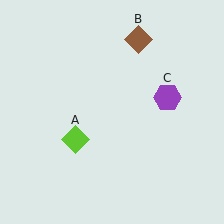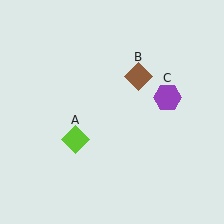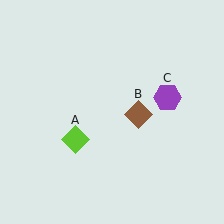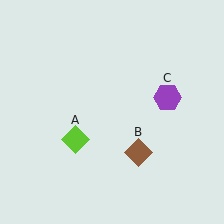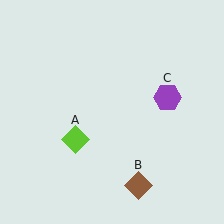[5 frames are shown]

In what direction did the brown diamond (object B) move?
The brown diamond (object B) moved down.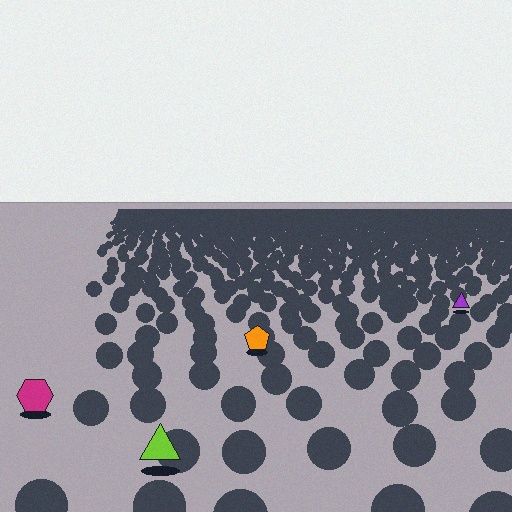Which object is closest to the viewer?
The lime triangle is closest. The texture marks near it are larger and more spread out.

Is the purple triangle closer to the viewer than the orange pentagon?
No. The orange pentagon is closer — you can tell from the texture gradient: the ground texture is coarser near it.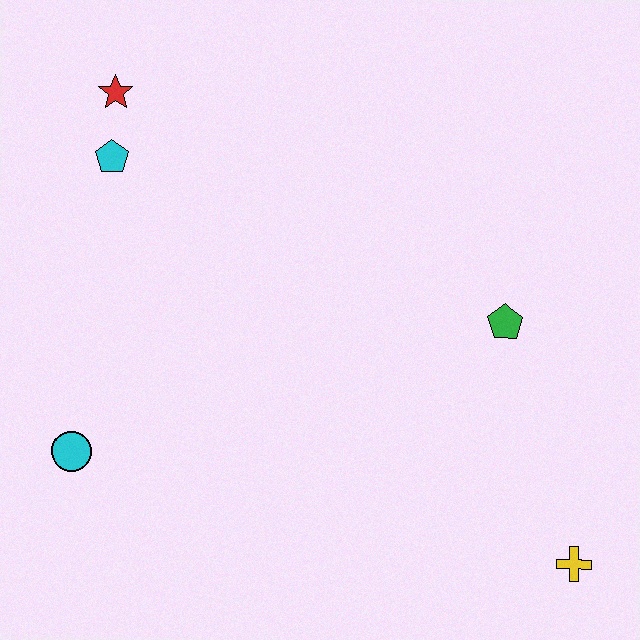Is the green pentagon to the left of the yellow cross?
Yes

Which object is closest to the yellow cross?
The green pentagon is closest to the yellow cross.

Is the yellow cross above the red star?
No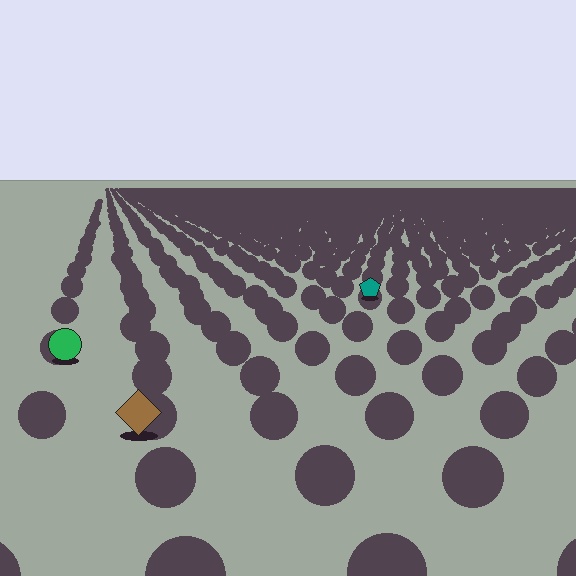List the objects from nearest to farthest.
From nearest to farthest: the brown diamond, the green circle, the teal pentagon.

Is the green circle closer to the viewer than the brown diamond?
No. The brown diamond is closer — you can tell from the texture gradient: the ground texture is coarser near it.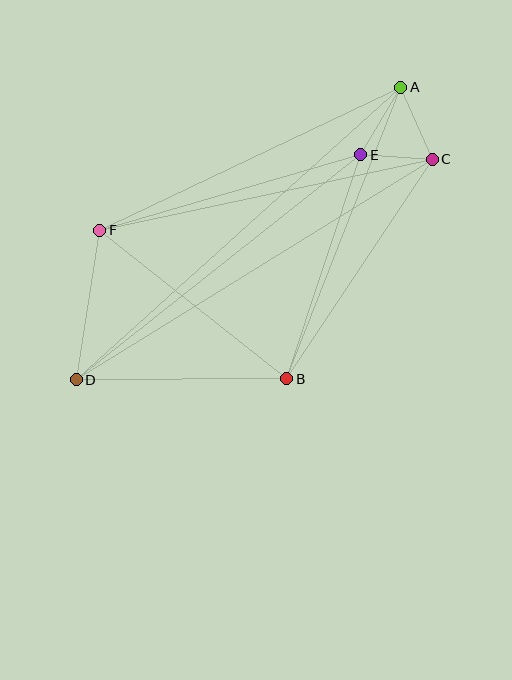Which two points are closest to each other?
Points C and E are closest to each other.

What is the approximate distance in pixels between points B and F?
The distance between B and F is approximately 239 pixels.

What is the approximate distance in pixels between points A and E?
The distance between A and E is approximately 78 pixels.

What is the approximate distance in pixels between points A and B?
The distance between A and B is approximately 313 pixels.